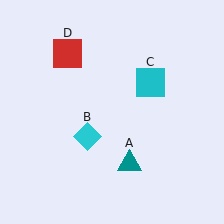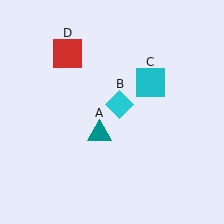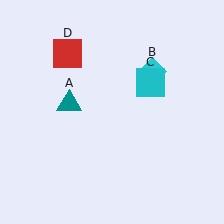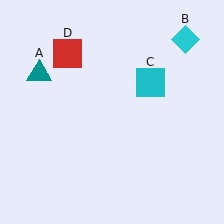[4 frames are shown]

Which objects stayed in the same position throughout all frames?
Cyan square (object C) and red square (object D) remained stationary.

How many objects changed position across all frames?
2 objects changed position: teal triangle (object A), cyan diamond (object B).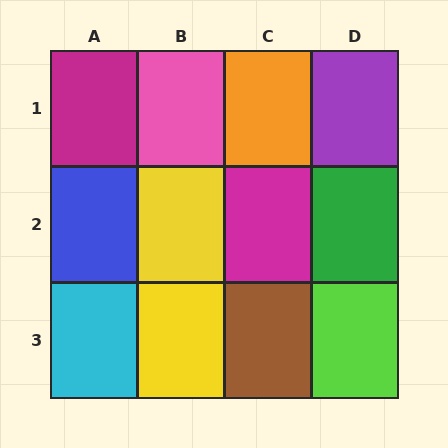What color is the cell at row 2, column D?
Green.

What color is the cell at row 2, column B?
Yellow.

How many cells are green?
1 cell is green.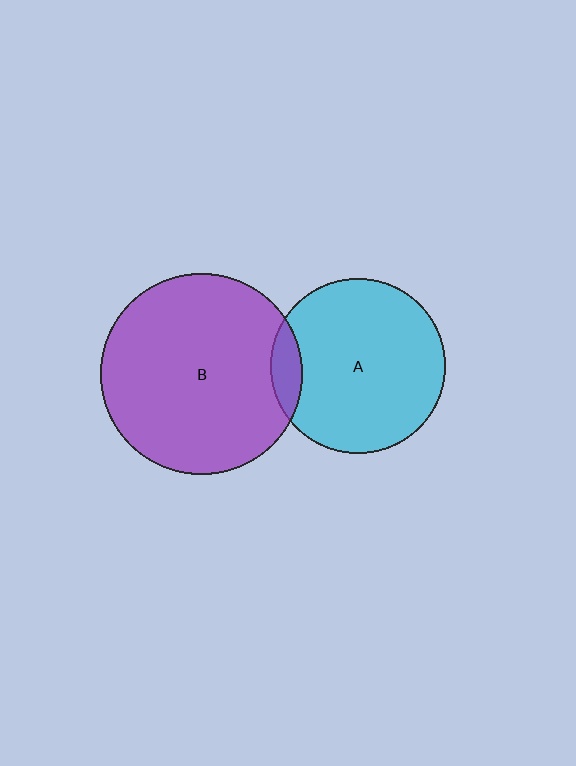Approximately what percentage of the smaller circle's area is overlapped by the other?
Approximately 10%.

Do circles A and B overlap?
Yes.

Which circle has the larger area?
Circle B (purple).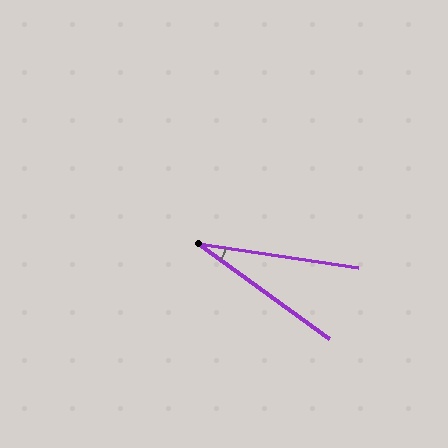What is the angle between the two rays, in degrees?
Approximately 27 degrees.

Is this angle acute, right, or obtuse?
It is acute.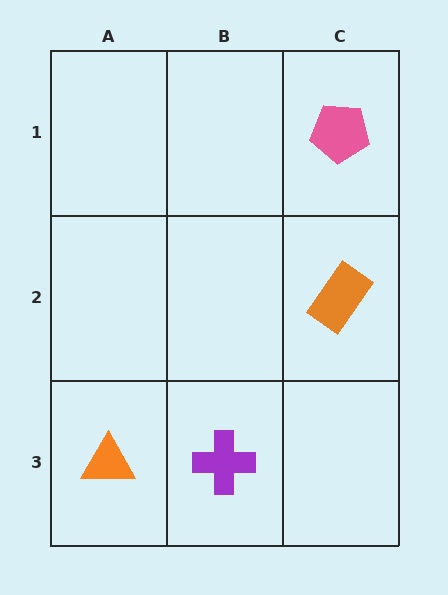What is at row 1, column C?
A pink pentagon.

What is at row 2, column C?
An orange rectangle.